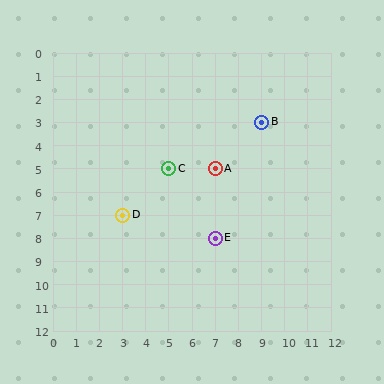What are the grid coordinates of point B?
Point B is at grid coordinates (9, 3).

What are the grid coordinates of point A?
Point A is at grid coordinates (7, 5).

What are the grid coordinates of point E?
Point E is at grid coordinates (7, 8).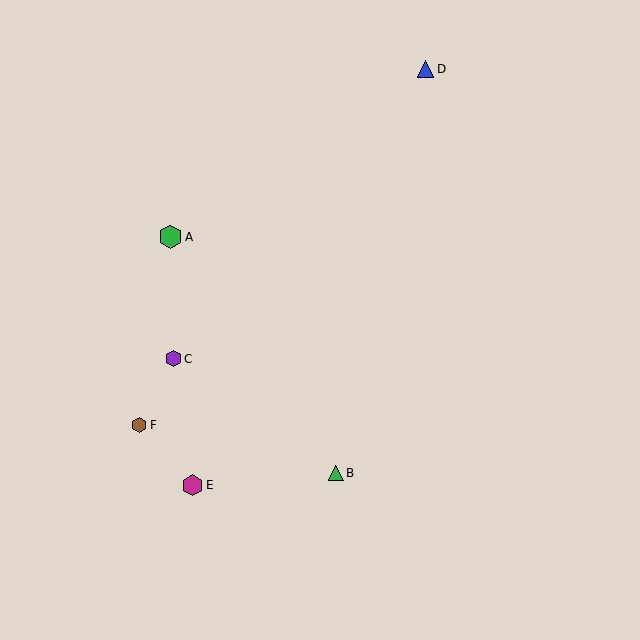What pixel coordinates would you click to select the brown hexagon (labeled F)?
Click at (139, 425) to select the brown hexagon F.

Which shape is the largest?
The green hexagon (labeled A) is the largest.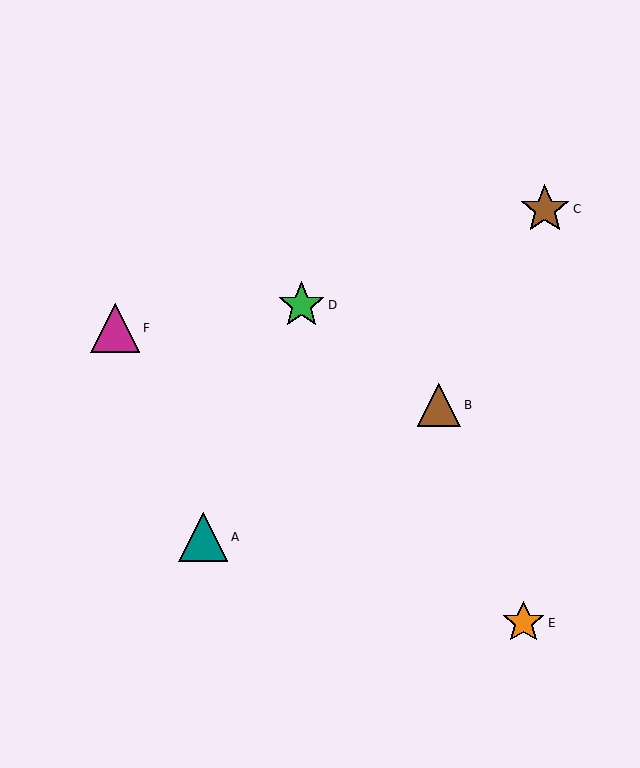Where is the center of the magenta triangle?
The center of the magenta triangle is at (115, 328).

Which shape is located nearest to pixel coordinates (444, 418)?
The brown triangle (labeled B) at (439, 405) is nearest to that location.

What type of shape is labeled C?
Shape C is a brown star.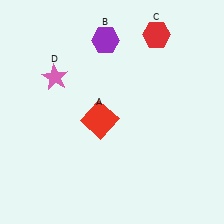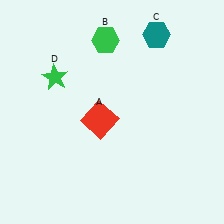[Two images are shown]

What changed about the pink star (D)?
In Image 1, D is pink. In Image 2, it changed to green.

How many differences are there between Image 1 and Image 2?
There are 3 differences between the two images.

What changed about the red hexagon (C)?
In Image 1, C is red. In Image 2, it changed to teal.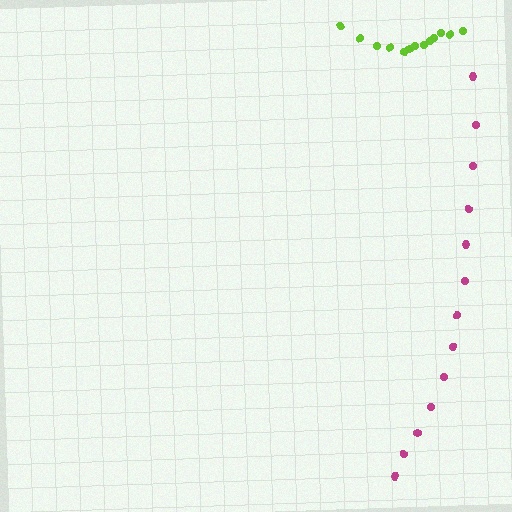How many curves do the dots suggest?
There are 2 distinct paths.